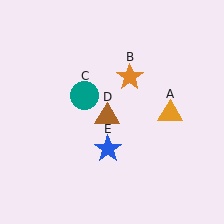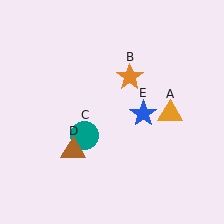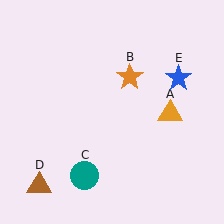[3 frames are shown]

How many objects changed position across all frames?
3 objects changed position: teal circle (object C), brown triangle (object D), blue star (object E).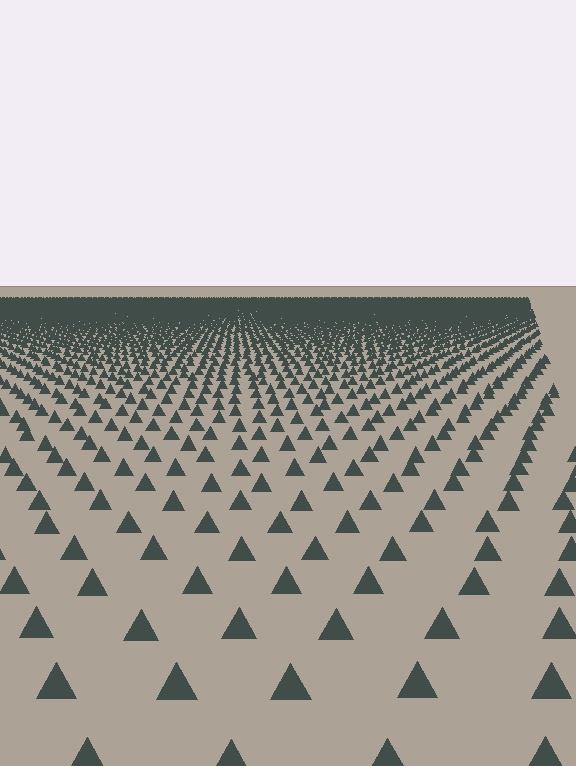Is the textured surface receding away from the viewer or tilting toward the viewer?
The surface is receding away from the viewer. Texture elements get smaller and denser toward the top.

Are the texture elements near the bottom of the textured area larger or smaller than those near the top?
Larger. Near the bottom, elements are closer to the viewer and appear at a bigger on-screen size.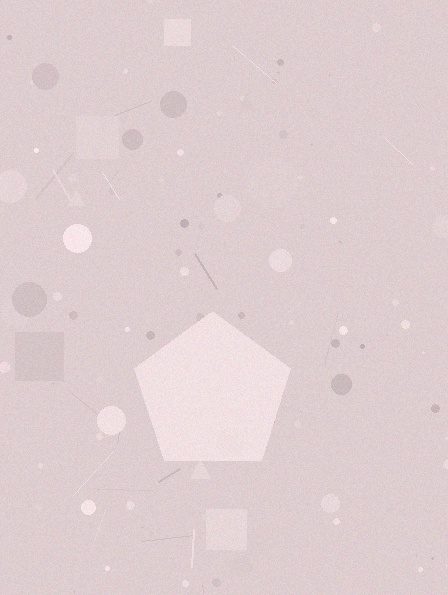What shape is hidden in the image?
A pentagon is hidden in the image.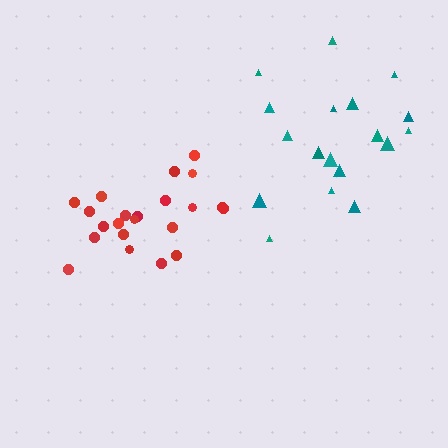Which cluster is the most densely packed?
Red.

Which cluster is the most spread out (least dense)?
Teal.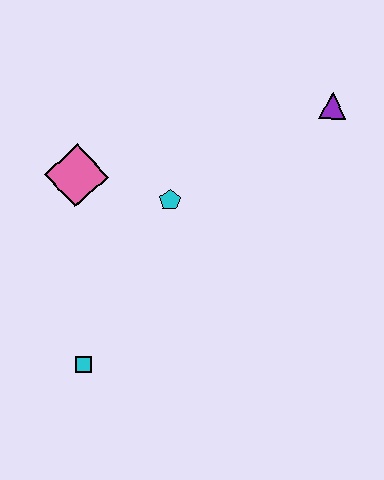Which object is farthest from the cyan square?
The purple triangle is farthest from the cyan square.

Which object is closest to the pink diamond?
The cyan pentagon is closest to the pink diamond.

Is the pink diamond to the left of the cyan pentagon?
Yes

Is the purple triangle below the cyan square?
No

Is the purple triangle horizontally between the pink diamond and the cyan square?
No